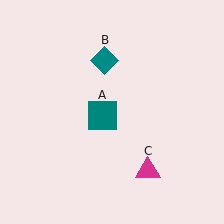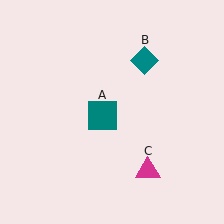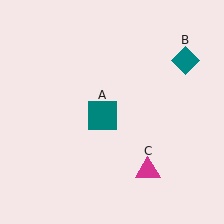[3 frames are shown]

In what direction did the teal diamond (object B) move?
The teal diamond (object B) moved right.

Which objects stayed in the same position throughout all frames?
Teal square (object A) and magenta triangle (object C) remained stationary.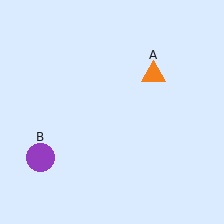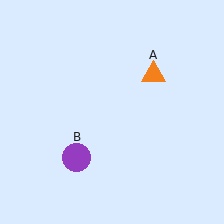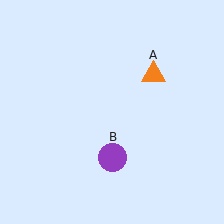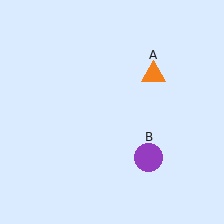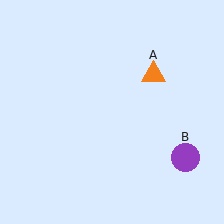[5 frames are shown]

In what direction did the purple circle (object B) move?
The purple circle (object B) moved right.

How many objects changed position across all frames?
1 object changed position: purple circle (object B).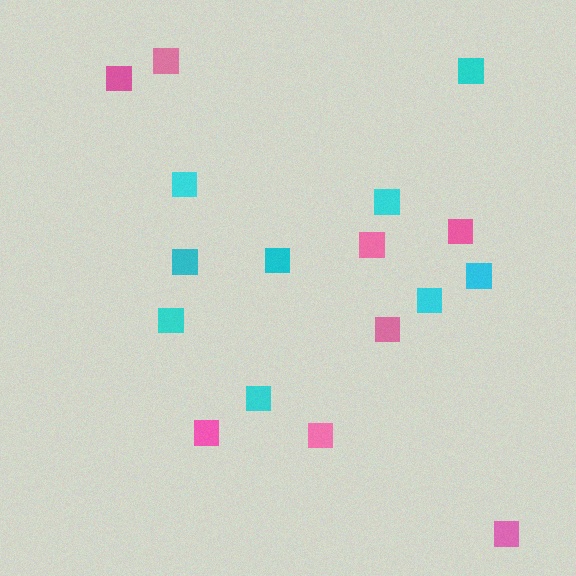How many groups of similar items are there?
There are 2 groups: one group of cyan squares (9) and one group of pink squares (8).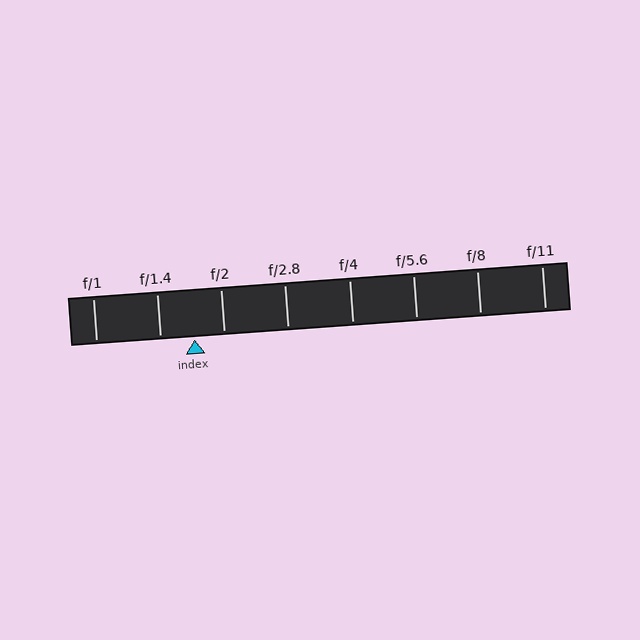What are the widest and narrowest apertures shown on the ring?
The widest aperture shown is f/1 and the narrowest is f/11.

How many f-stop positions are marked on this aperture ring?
There are 8 f-stop positions marked.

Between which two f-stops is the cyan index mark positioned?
The index mark is between f/1.4 and f/2.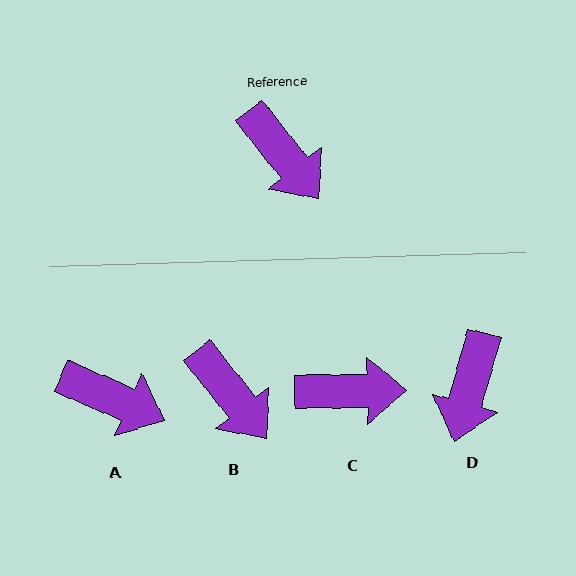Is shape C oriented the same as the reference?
No, it is off by about 52 degrees.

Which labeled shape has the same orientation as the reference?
B.